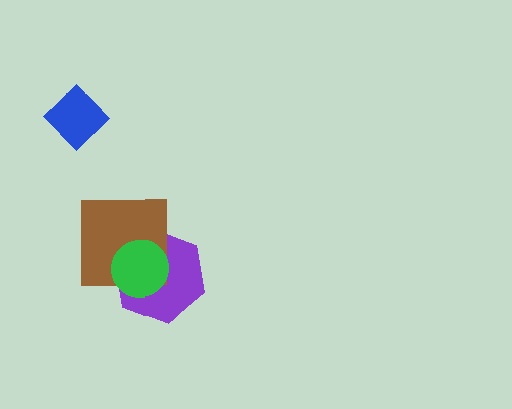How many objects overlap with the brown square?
2 objects overlap with the brown square.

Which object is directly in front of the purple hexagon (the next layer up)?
The brown square is directly in front of the purple hexagon.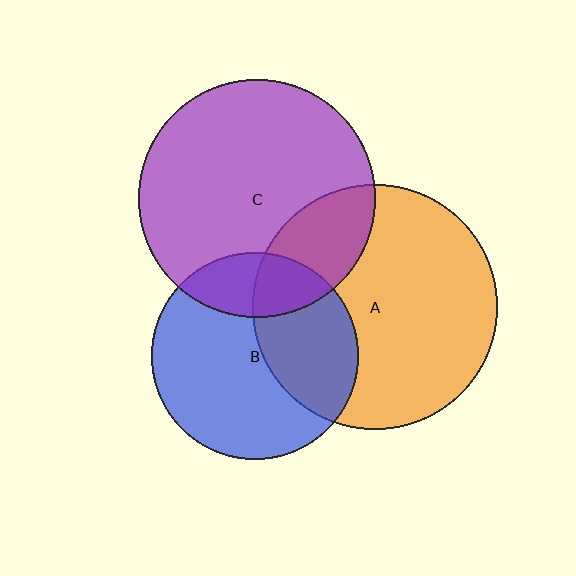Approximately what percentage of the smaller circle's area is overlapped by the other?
Approximately 25%.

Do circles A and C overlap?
Yes.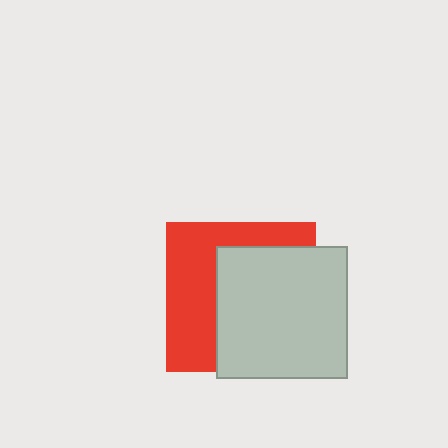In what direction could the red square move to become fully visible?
The red square could move left. That would shift it out from behind the light gray square entirely.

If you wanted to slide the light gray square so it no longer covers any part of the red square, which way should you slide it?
Slide it right — that is the most direct way to separate the two shapes.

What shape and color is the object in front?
The object in front is a light gray square.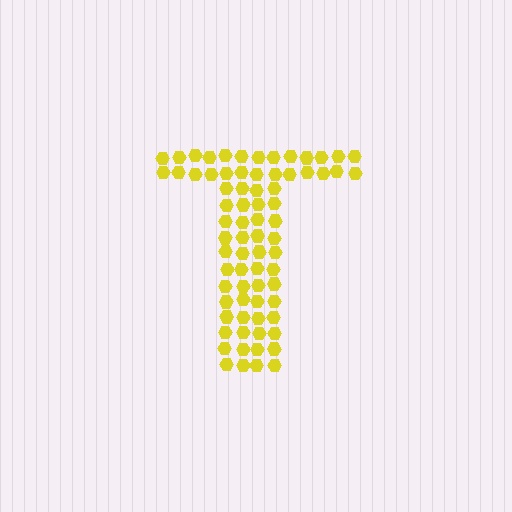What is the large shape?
The large shape is the letter T.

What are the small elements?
The small elements are hexagons.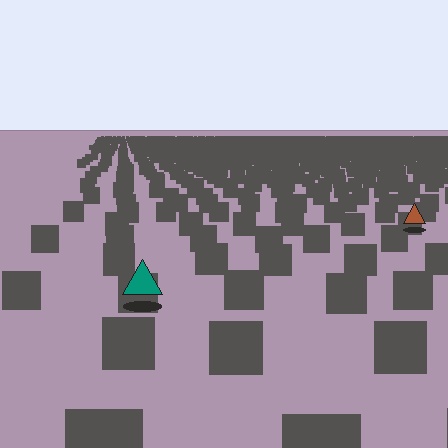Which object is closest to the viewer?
The teal triangle is closest. The texture marks near it are larger and more spread out.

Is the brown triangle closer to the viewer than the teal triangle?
No. The teal triangle is closer — you can tell from the texture gradient: the ground texture is coarser near it.